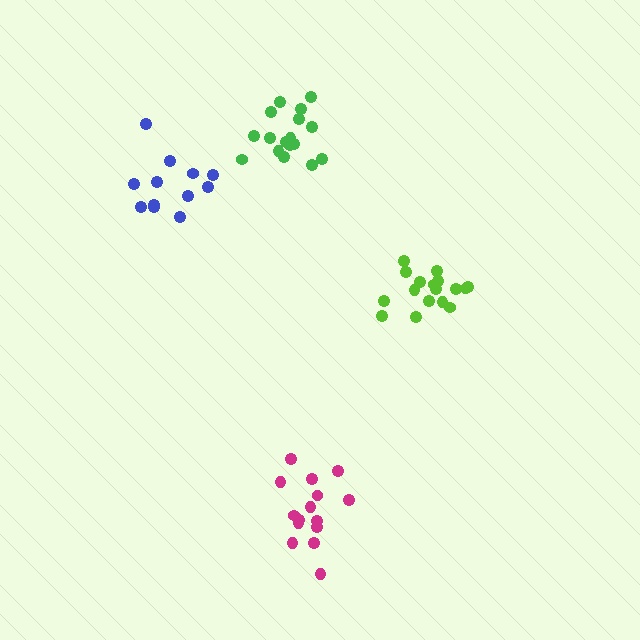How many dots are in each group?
Group 1: 17 dots, Group 2: 15 dots, Group 3: 17 dots, Group 4: 12 dots (61 total).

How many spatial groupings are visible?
There are 4 spatial groupings.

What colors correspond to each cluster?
The clusters are colored: lime, magenta, green, blue.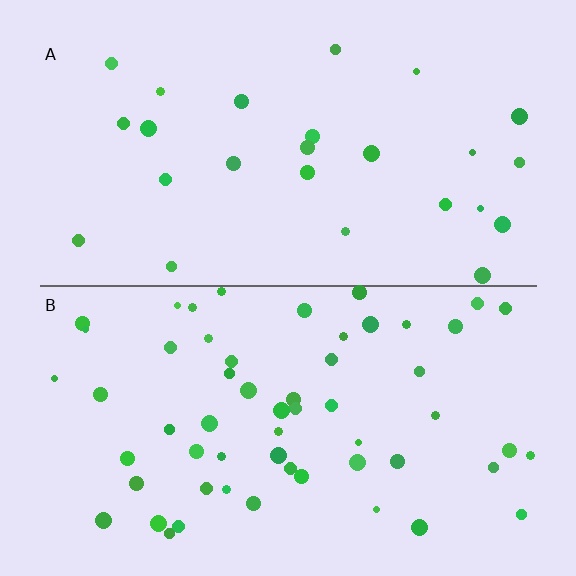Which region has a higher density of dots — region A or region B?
B (the bottom).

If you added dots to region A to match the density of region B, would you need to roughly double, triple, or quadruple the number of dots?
Approximately double.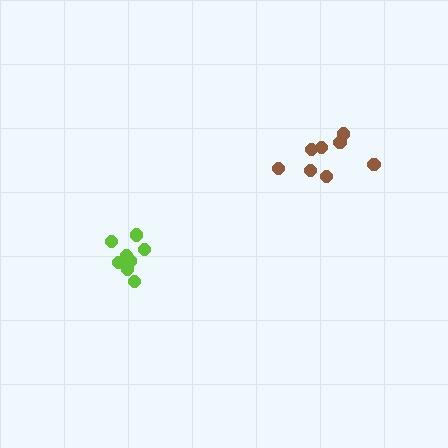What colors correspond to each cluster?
The clusters are colored: lime, brown.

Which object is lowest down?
The lime cluster is bottommost.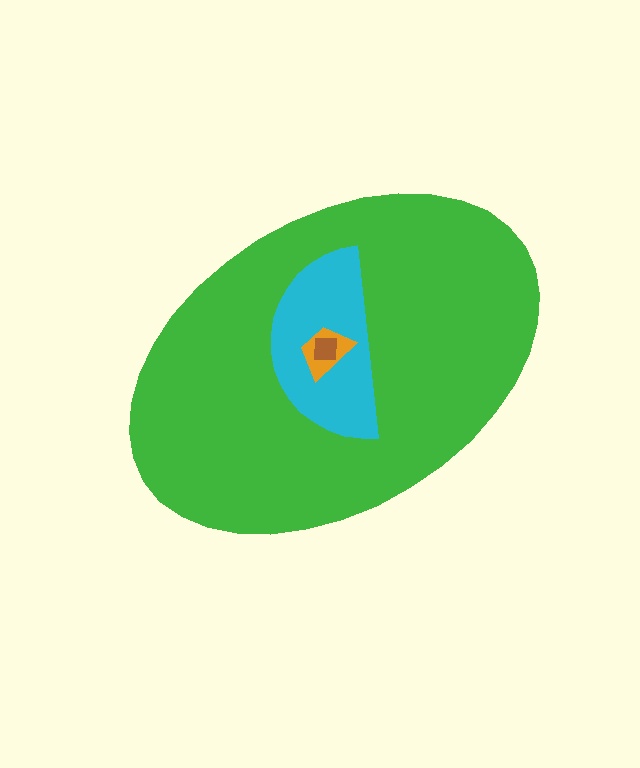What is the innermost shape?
The brown square.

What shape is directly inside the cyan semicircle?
The orange trapezoid.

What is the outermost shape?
The green ellipse.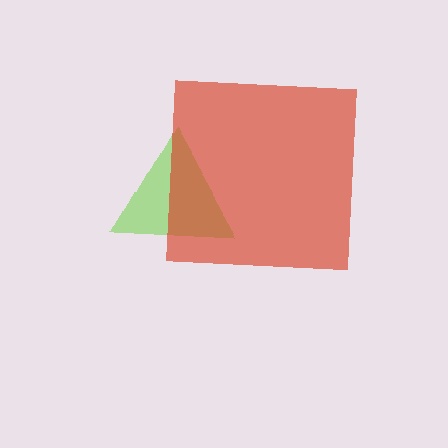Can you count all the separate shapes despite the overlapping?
Yes, there are 2 separate shapes.